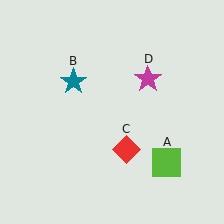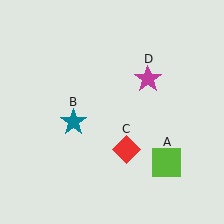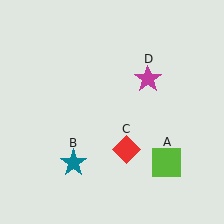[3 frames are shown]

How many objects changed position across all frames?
1 object changed position: teal star (object B).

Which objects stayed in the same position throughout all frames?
Lime square (object A) and red diamond (object C) and magenta star (object D) remained stationary.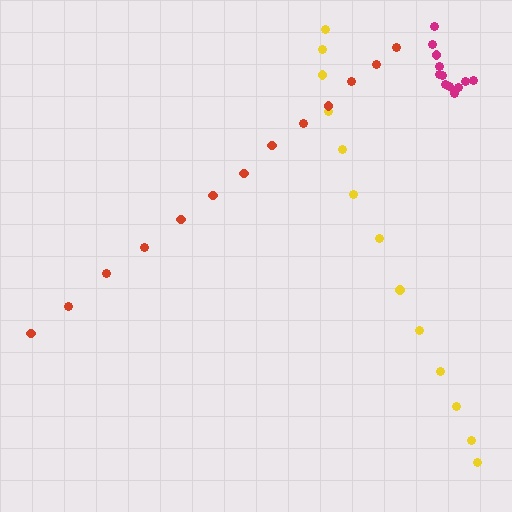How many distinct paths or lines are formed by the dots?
There are 3 distinct paths.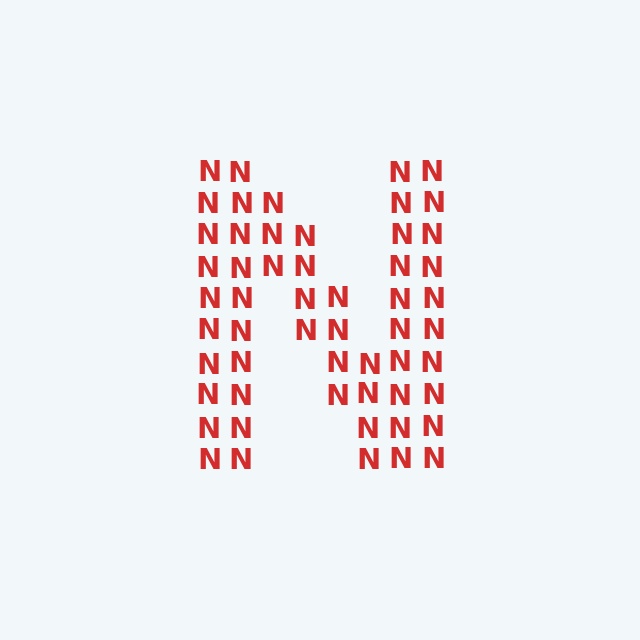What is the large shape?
The large shape is the letter N.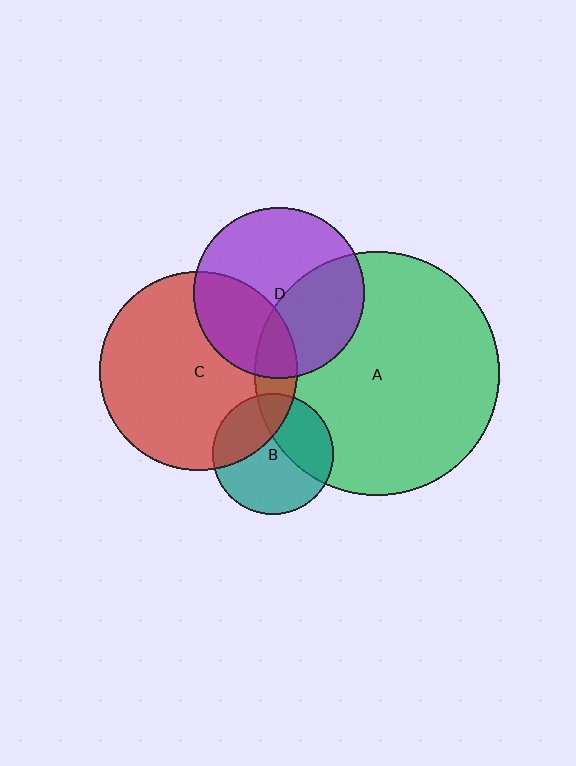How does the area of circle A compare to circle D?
Approximately 2.0 times.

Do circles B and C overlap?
Yes.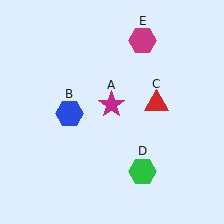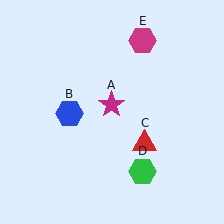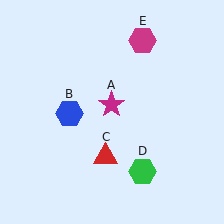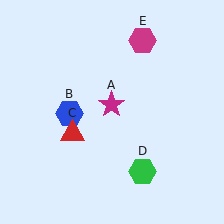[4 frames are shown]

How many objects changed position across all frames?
1 object changed position: red triangle (object C).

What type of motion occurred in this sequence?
The red triangle (object C) rotated clockwise around the center of the scene.